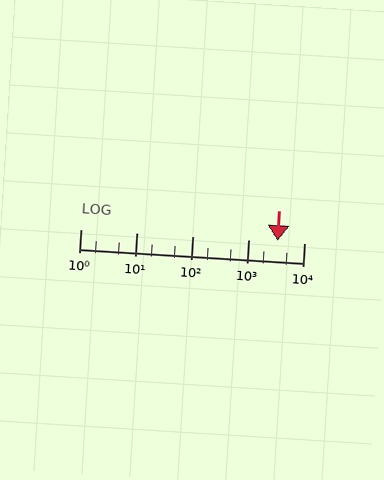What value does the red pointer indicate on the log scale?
The pointer indicates approximately 3300.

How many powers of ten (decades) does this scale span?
The scale spans 4 decades, from 1 to 10000.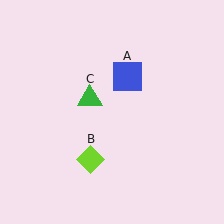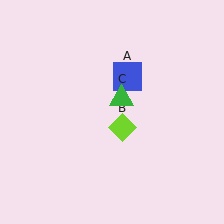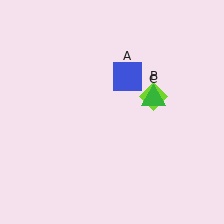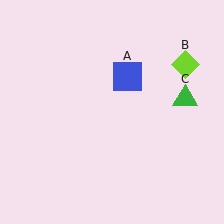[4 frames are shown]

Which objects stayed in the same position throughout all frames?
Blue square (object A) remained stationary.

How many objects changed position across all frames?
2 objects changed position: lime diamond (object B), green triangle (object C).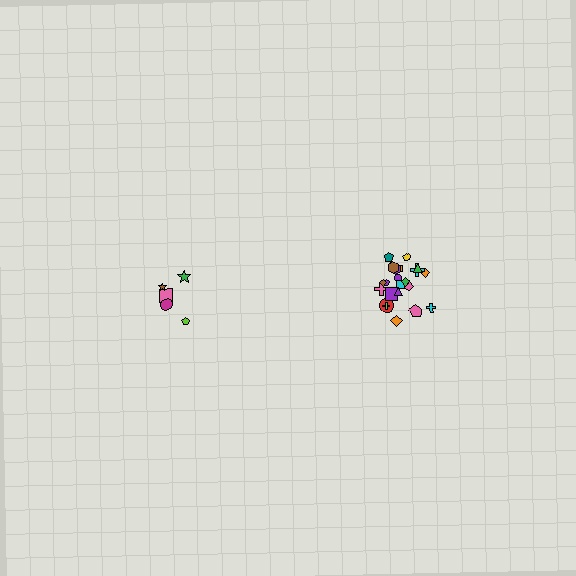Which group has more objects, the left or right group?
The right group.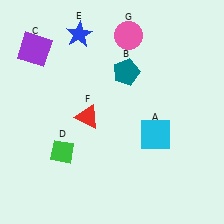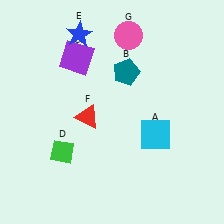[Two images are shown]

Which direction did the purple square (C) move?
The purple square (C) moved right.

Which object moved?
The purple square (C) moved right.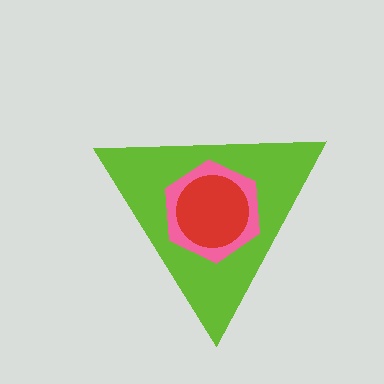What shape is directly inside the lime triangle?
The pink hexagon.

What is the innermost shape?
The red circle.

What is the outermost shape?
The lime triangle.